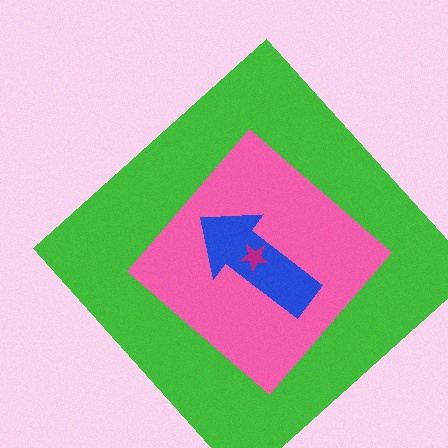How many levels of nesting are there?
4.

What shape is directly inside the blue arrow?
The magenta star.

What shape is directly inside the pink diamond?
The blue arrow.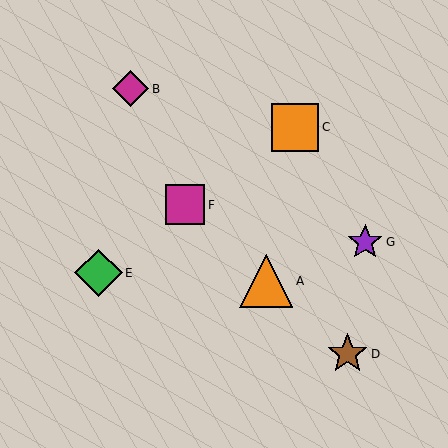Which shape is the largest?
The orange triangle (labeled A) is the largest.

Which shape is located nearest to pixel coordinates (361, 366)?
The brown star (labeled D) at (348, 354) is nearest to that location.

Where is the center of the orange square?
The center of the orange square is at (295, 127).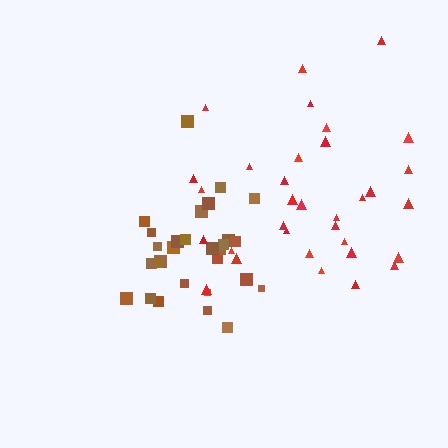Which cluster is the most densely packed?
Brown.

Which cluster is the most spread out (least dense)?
Red.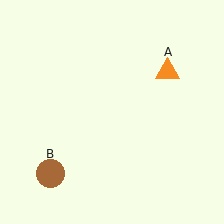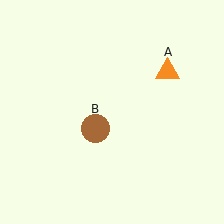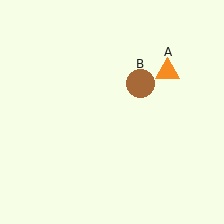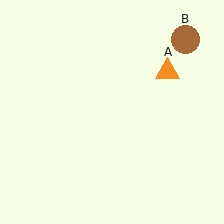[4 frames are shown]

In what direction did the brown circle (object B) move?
The brown circle (object B) moved up and to the right.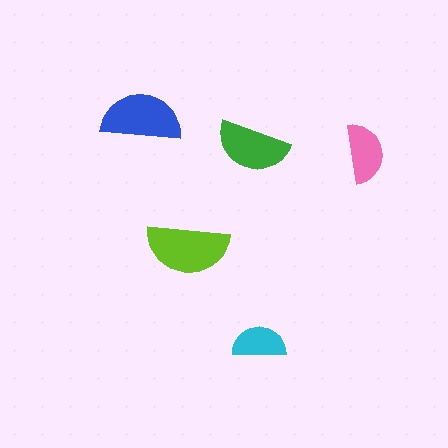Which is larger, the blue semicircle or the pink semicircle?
The blue one.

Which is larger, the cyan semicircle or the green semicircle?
The green one.